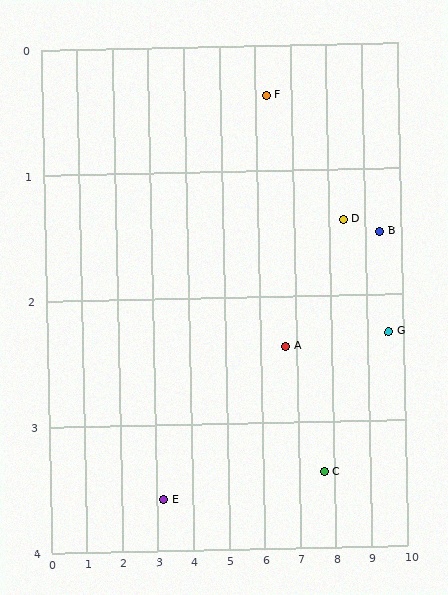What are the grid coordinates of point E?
Point E is at approximately (3.2, 3.6).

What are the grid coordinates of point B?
Point B is at approximately (9.4, 1.5).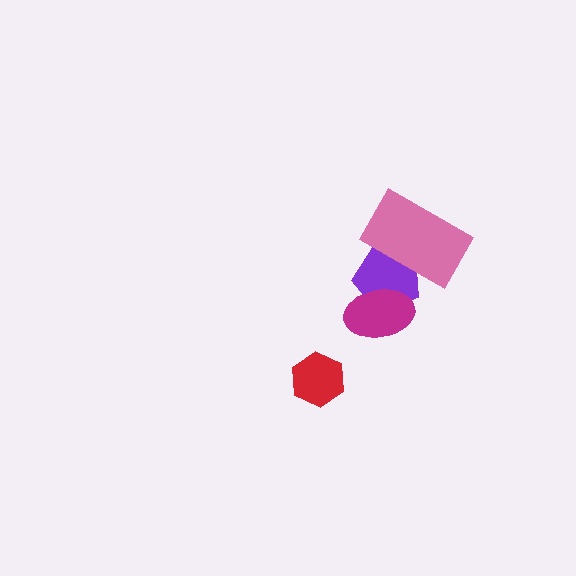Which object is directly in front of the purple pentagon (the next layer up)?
The magenta ellipse is directly in front of the purple pentagon.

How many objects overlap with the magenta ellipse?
1 object overlaps with the magenta ellipse.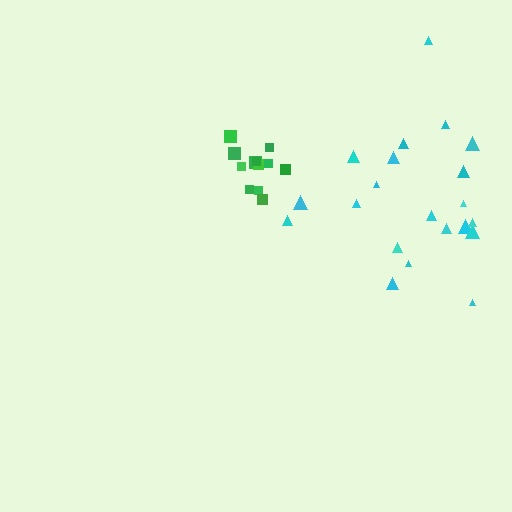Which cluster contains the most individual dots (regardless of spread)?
Cyan (21).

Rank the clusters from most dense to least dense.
green, cyan.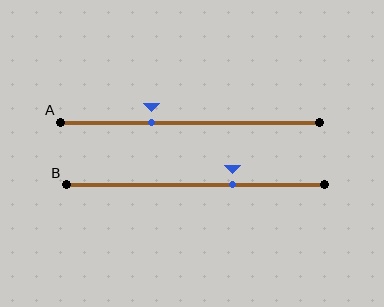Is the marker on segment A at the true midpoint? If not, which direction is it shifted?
No, the marker on segment A is shifted to the left by about 15% of the segment length.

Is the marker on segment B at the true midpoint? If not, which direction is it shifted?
No, the marker on segment B is shifted to the right by about 14% of the segment length.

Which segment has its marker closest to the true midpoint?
Segment B has its marker closest to the true midpoint.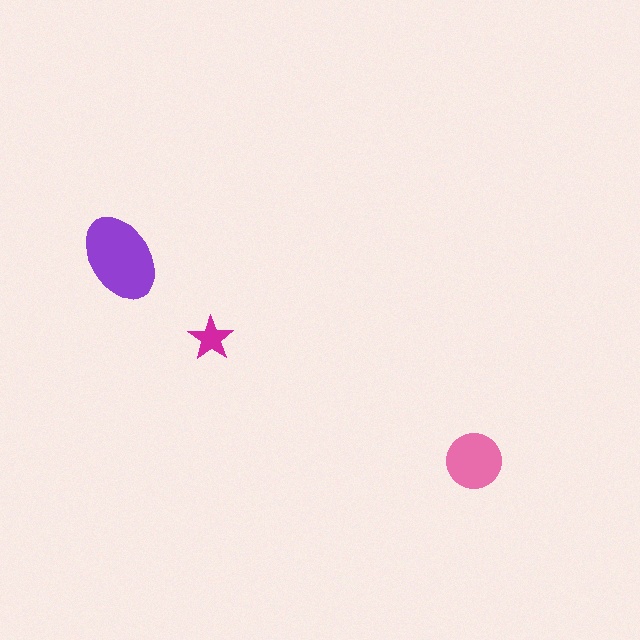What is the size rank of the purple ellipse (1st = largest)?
1st.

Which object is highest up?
The purple ellipse is topmost.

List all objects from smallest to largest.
The magenta star, the pink circle, the purple ellipse.